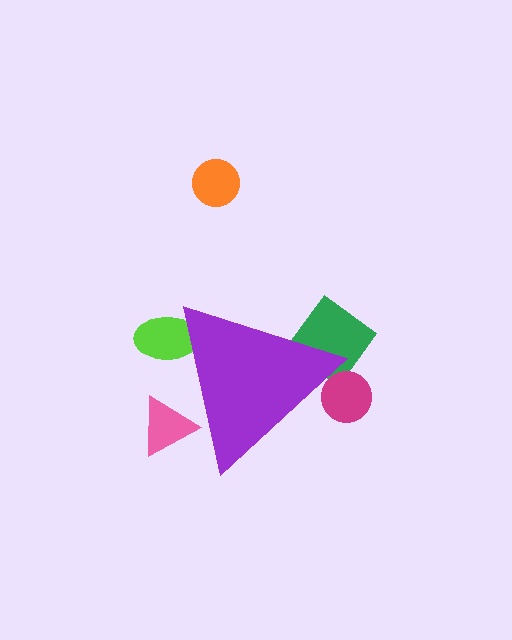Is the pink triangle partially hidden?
Yes, the pink triangle is partially hidden behind the purple triangle.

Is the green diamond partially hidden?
Yes, the green diamond is partially hidden behind the purple triangle.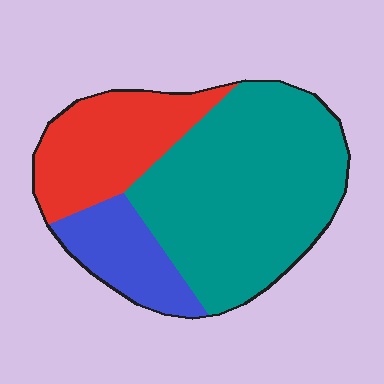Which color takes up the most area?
Teal, at roughly 60%.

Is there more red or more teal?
Teal.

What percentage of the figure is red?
Red covers about 25% of the figure.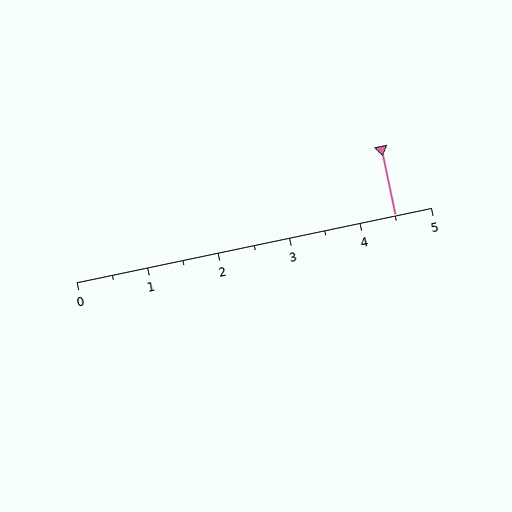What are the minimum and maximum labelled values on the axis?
The axis runs from 0 to 5.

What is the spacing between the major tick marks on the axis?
The major ticks are spaced 1 apart.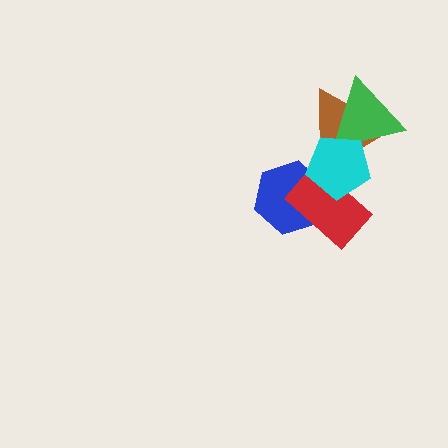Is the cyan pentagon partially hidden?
No, no other shape covers it.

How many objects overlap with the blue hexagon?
2 objects overlap with the blue hexagon.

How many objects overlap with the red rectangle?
3 objects overlap with the red rectangle.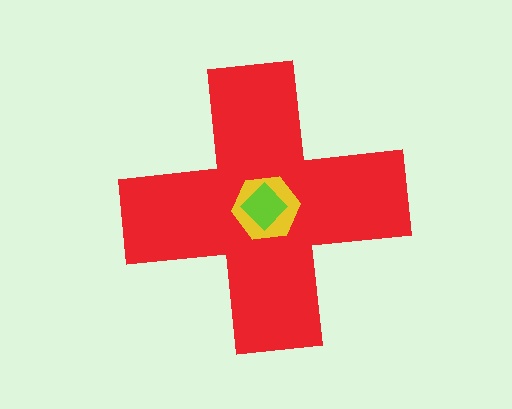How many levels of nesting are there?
3.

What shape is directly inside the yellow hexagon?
The lime diamond.